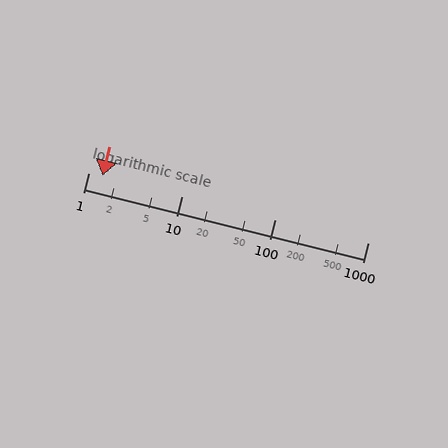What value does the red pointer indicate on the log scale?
The pointer indicates approximately 1.4.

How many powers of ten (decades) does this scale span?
The scale spans 3 decades, from 1 to 1000.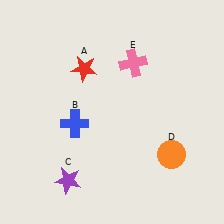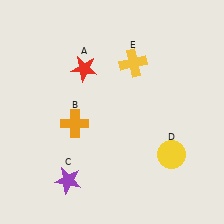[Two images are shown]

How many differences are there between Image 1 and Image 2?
There are 3 differences between the two images.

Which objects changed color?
B changed from blue to orange. D changed from orange to yellow. E changed from pink to yellow.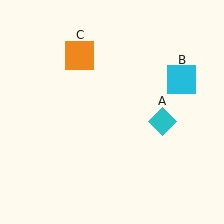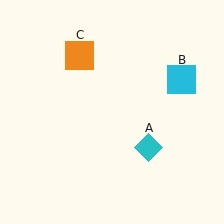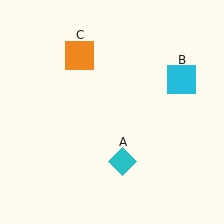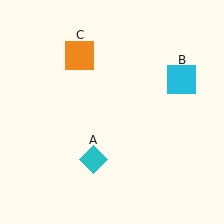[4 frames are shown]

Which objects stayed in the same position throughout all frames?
Cyan square (object B) and orange square (object C) remained stationary.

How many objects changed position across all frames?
1 object changed position: cyan diamond (object A).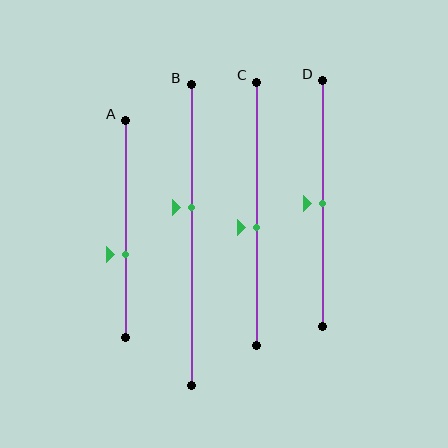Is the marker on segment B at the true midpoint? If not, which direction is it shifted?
No, the marker on segment B is shifted upward by about 9% of the segment length.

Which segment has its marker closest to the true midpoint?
Segment D has its marker closest to the true midpoint.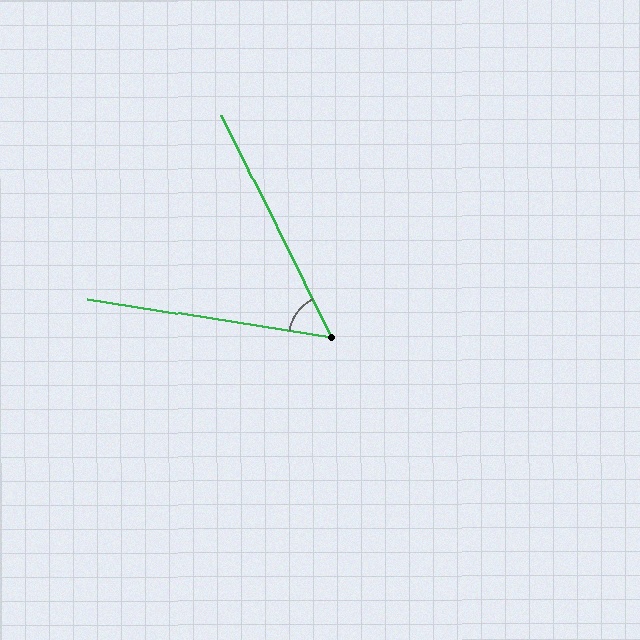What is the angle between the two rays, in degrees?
Approximately 55 degrees.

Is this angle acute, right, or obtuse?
It is acute.